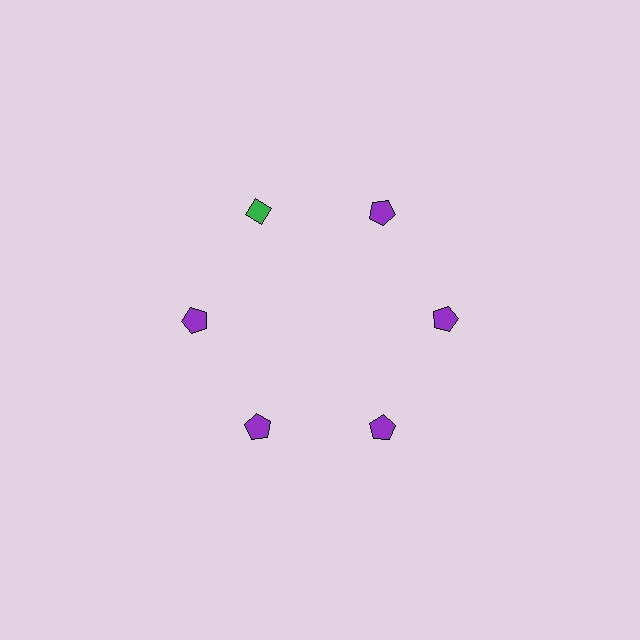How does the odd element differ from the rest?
It differs in both color (green instead of purple) and shape (diamond instead of pentagon).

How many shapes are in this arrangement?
There are 6 shapes arranged in a ring pattern.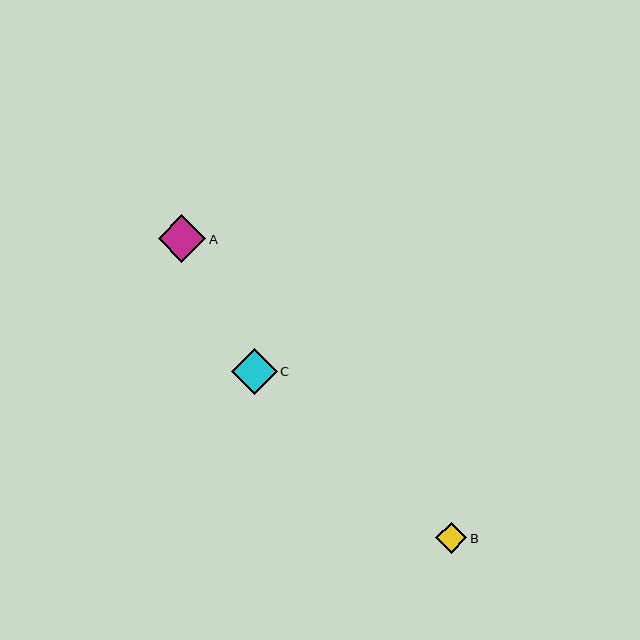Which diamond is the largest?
Diamond A is the largest with a size of approximately 47 pixels.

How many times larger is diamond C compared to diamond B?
Diamond C is approximately 1.5 times the size of diamond B.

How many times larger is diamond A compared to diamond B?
Diamond A is approximately 1.5 times the size of diamond B.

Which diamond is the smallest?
Diamond B is the smallest with a size of approximately 31 pixels.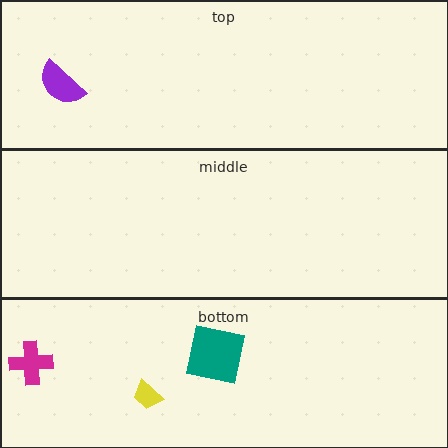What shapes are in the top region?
The purple semicircle.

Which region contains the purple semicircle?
The top region.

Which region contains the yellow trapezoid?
The bottom region.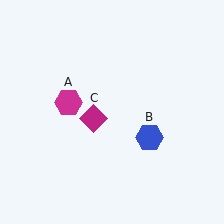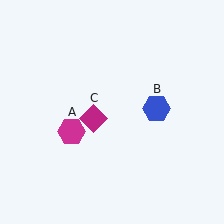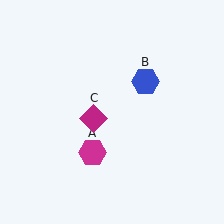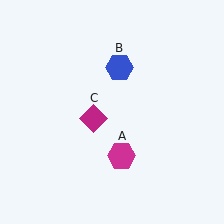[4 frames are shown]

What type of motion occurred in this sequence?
The magenta hexagon (object A), blue hexagon (object B) rotated counterclockwise around the center of the scene.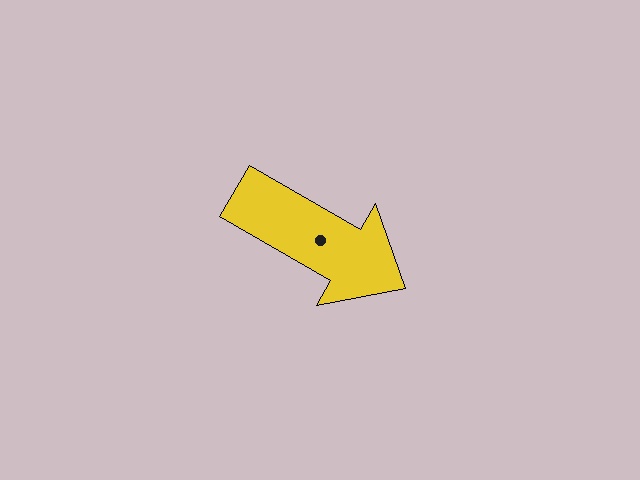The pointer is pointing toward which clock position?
Roughly 4 o'clock.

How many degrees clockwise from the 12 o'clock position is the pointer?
Approximately 120 degrees.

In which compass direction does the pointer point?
Southeast.